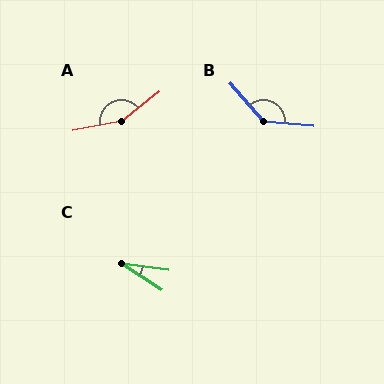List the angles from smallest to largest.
C (25°), B (137°), A (153°).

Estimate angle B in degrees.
Approximately 137 degrees.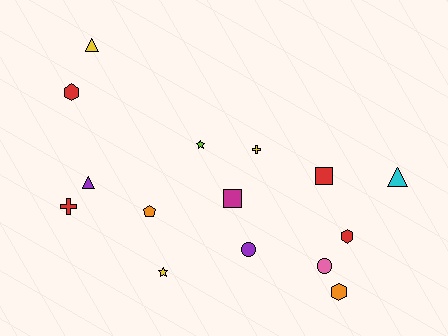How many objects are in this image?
There are 15 objects.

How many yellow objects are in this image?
There are 3 yellow objects.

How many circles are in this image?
There are 2 circles.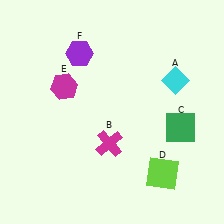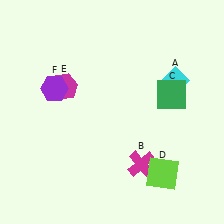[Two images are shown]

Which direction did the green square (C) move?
The green square (C) moved up.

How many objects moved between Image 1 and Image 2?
3 objects moved between the two images.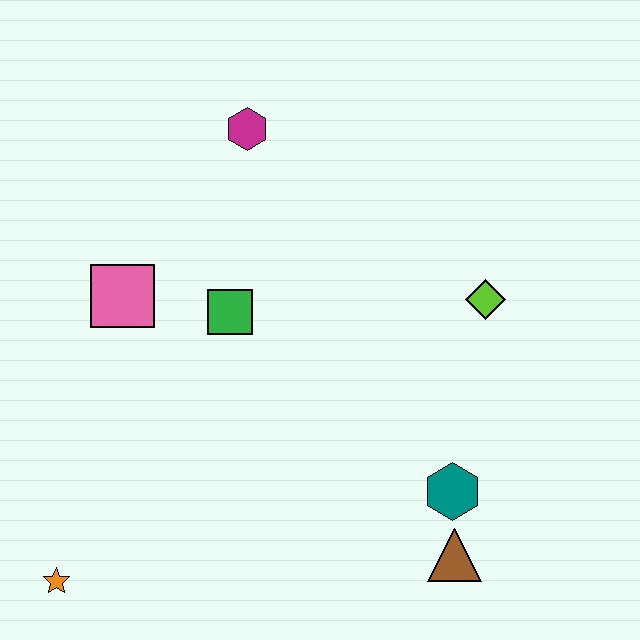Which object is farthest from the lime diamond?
The orange star is farthest from the lime diamond.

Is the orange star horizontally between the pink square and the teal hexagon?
No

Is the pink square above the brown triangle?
Yes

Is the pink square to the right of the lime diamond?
No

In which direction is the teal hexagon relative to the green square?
The teal hexagon is to the right of the green square.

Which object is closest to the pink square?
The green square is closest to the pink square.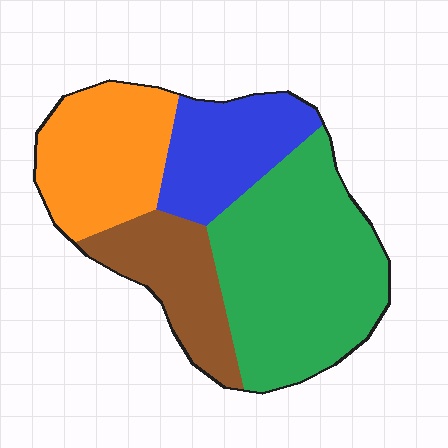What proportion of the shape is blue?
Blue takes up about one sixth (1/6) of the shape.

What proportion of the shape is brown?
Brown takes up between a sixth and a third of the shape.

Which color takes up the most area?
Green, at roughly 40%.